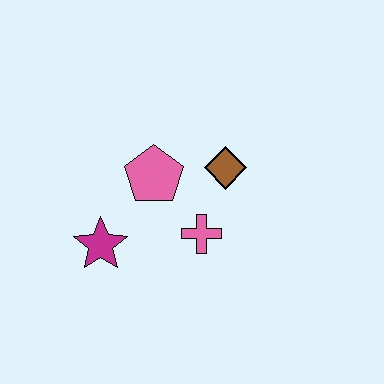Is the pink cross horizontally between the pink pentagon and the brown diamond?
Yes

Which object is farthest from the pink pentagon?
The magenta star is farthest from the pink pentagon.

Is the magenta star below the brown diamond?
Yes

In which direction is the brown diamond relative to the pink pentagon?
The brown diamond is to the right of the pink pentagon.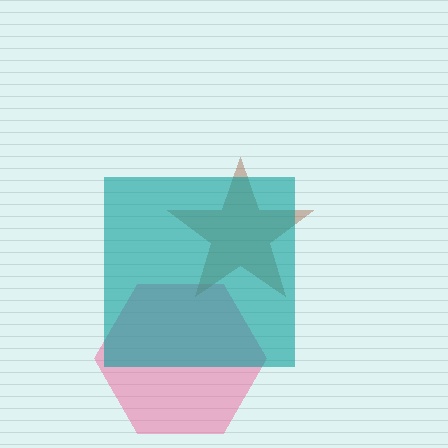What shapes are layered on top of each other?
The layered shapes are: a pink hexagon, a brown star, a teal square.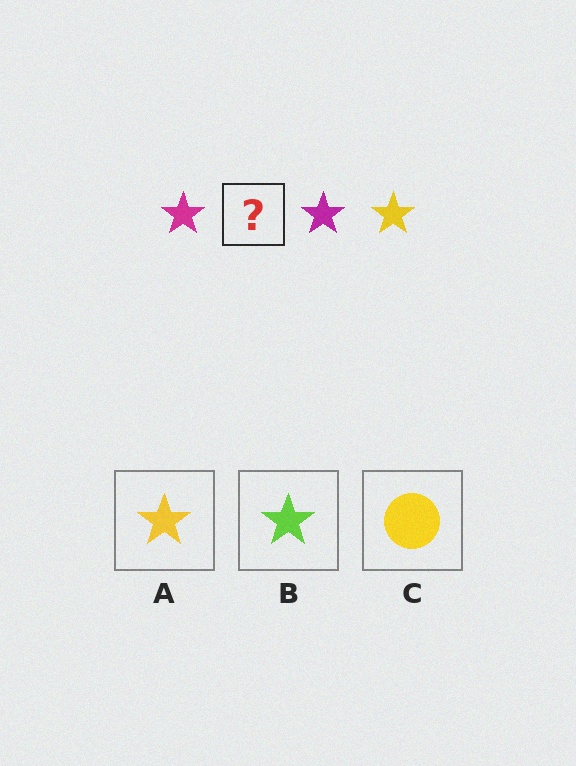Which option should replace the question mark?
Option A.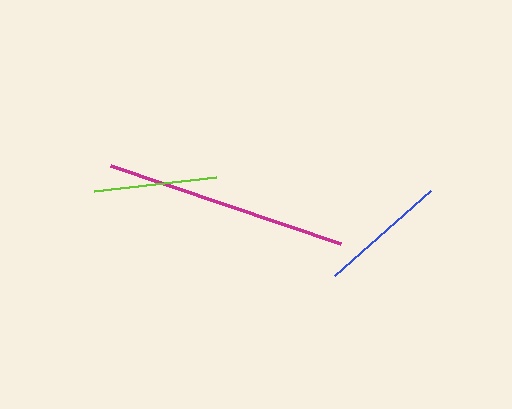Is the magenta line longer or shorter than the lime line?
The magenta line is longer than the lime line.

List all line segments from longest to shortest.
From longest to shortest: magenta, blue, lime.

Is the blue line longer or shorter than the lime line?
The blue line is longer than the lime line.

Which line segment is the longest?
The magenta line is the longest at approximately 242 pixels.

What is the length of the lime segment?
The lime segment is approximately 123 pixels long.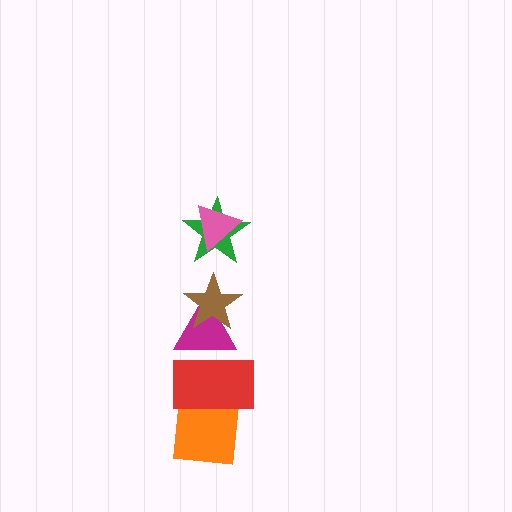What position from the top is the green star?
The green star is 2nd from the top.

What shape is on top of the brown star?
The green star is on top of the brown star.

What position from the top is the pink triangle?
The pink triangle is 1st from the top.